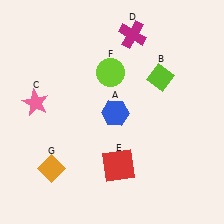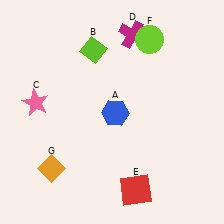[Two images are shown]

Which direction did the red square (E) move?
The red square (E) moved down.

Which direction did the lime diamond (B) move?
The lime diamond (B) moved left.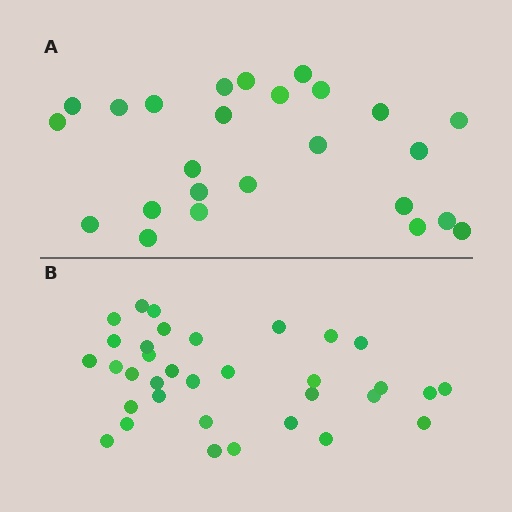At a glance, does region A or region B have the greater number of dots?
Region B (the bottom region) has more dots.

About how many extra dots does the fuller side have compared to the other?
Region B has roughly 8 or so more dots than region A.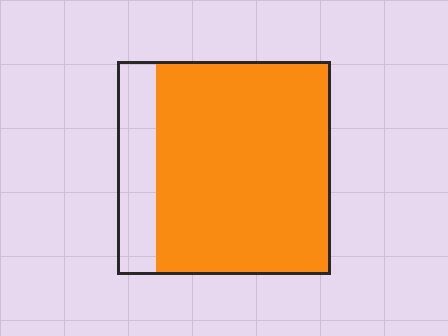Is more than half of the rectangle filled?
Yes.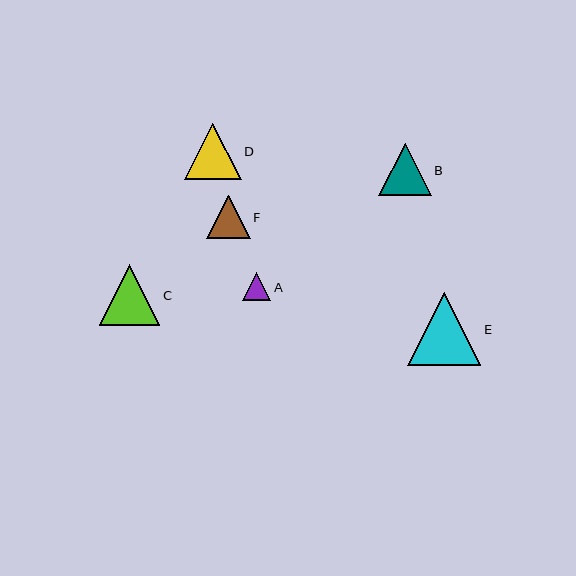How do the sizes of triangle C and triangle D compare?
Triangle C and triangle D are approximately the same size.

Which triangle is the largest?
Triangle E is the largest with a size of approximately 73 pixels.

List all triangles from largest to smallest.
From largest to smallest: E, C, D, B, F, A.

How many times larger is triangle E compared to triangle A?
Triangle E is approximately 2.6 times the size of triangle A.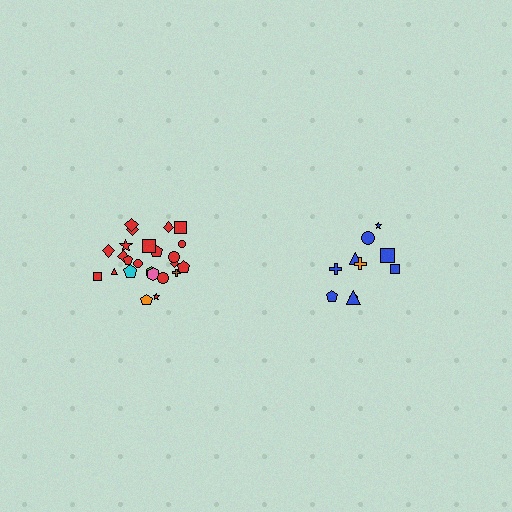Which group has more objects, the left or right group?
The left group.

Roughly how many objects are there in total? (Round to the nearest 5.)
Roughly 35 objects in total.